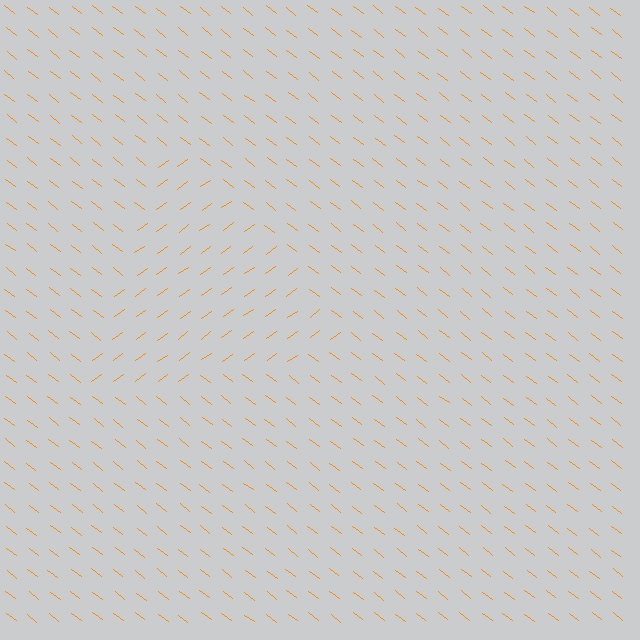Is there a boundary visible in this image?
Yes, there is a texture boundary formed by a change in line orientation.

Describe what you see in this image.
The image is filled with small orange line segments. A triangle region in the image has lines oriented differently from the surrounding lines, creating a visible texture boundary.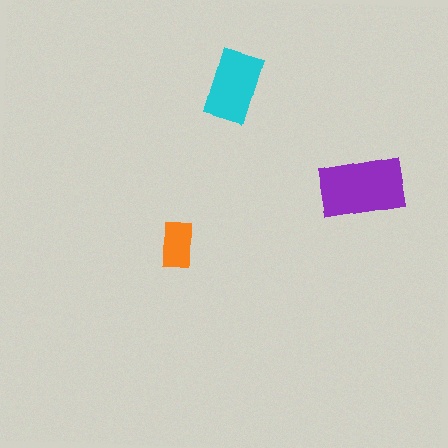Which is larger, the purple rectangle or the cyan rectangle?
The purple one.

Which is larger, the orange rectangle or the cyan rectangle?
The cyan one.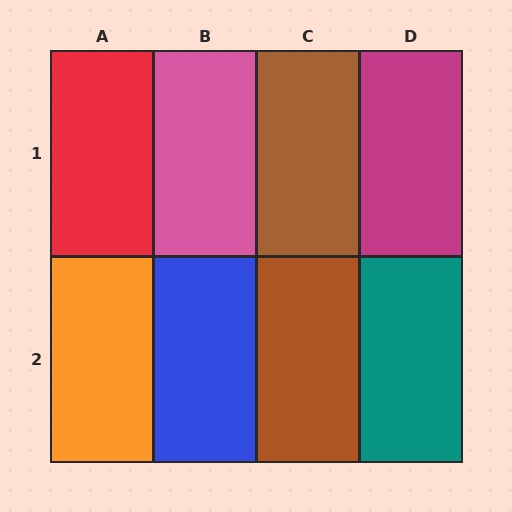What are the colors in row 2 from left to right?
Orange, blue, brown, teal.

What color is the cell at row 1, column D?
Magenta.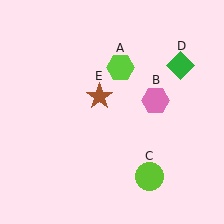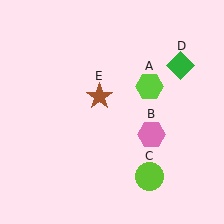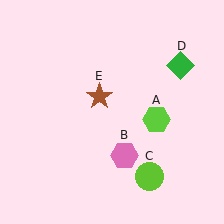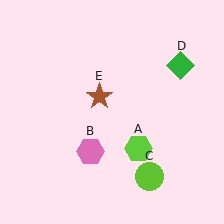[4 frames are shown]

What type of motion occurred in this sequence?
The lime hexagon (object A), pink hexagon (object B) rotated clockwise around the center of the scene.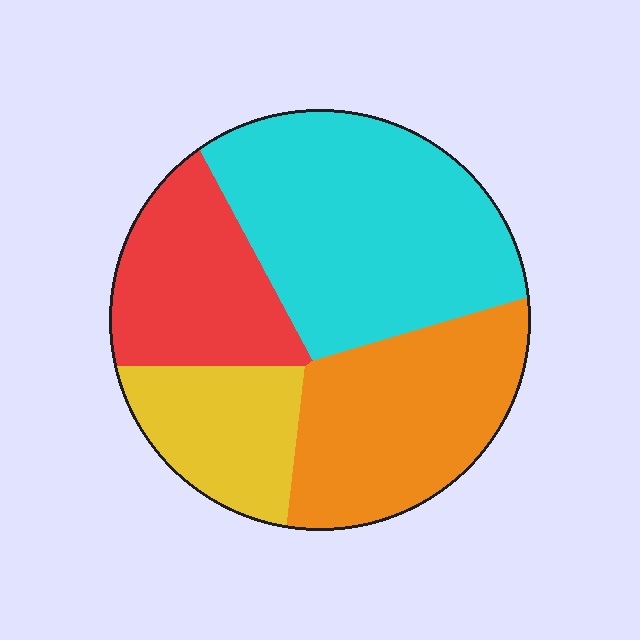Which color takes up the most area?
Cyan, at roughly 40%.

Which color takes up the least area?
Yellow, at roughly 15%.